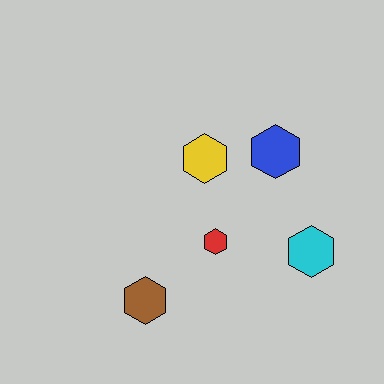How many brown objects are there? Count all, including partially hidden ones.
There is 1 brown object.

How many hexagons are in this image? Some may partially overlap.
There are 5 hexagons.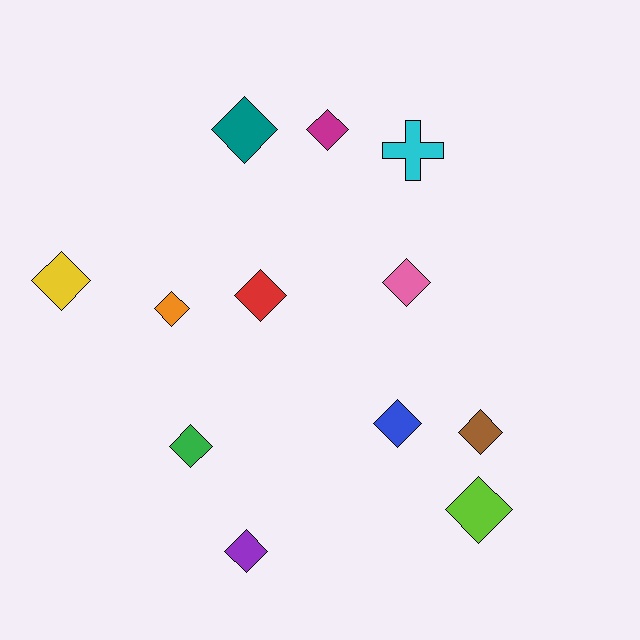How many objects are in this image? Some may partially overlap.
There are 12 objects.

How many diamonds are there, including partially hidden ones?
There are 11 diamonds.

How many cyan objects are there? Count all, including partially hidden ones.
There is 1 cyan object.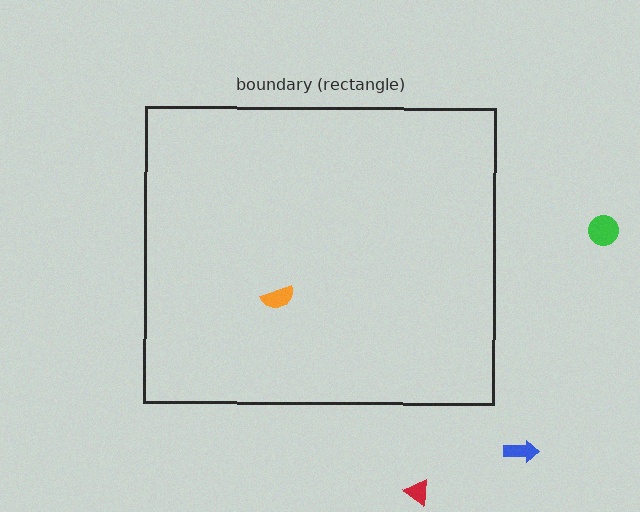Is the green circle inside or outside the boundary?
Outside.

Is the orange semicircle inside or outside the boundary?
Inside.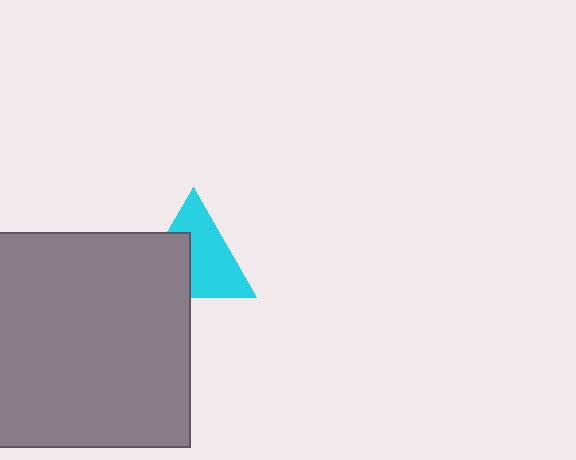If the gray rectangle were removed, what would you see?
You would see the complete cyan triangle.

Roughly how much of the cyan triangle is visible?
About half of it is visible (roughly 60%).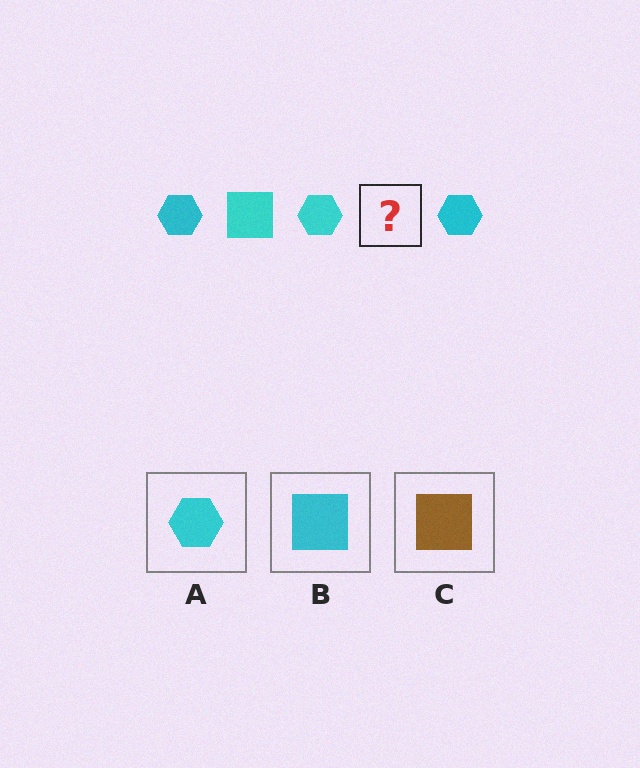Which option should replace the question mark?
Option B.